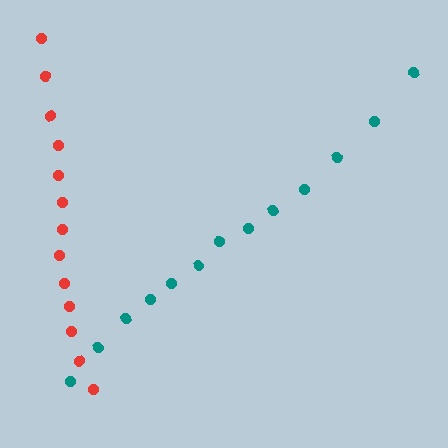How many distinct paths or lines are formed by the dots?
There are 2 distinct paths.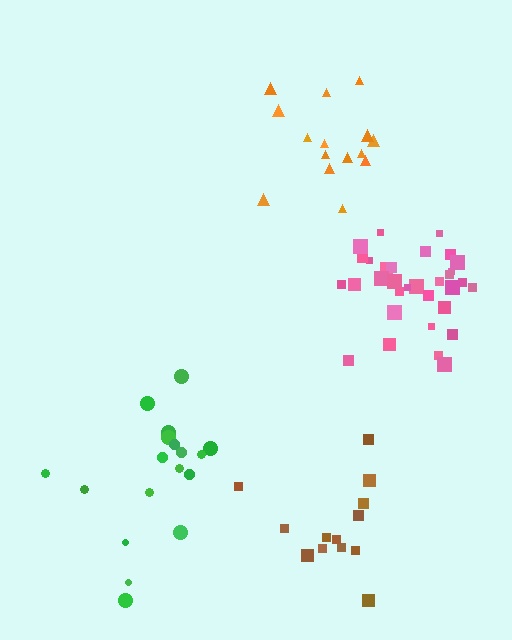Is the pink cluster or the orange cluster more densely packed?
Pink.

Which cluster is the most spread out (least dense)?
Green.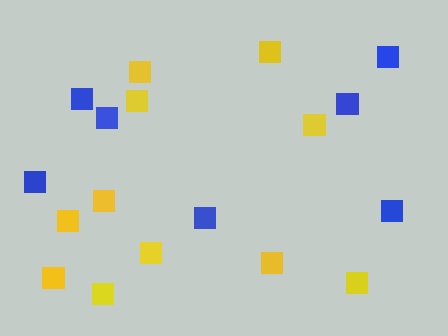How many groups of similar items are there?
There are 2 groups: one group of yellow squares (11) and one group of blue squares (7).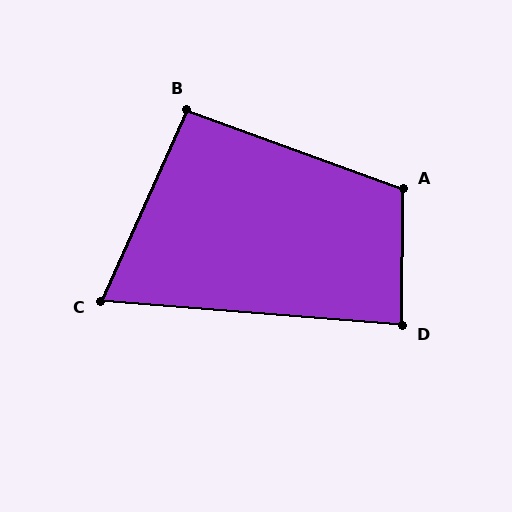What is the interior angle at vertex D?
Approximately 86 degrees (approximately right).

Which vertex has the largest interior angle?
A, at approximately 110 degrees.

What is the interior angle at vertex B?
Approximately 94 degrees (approximately right).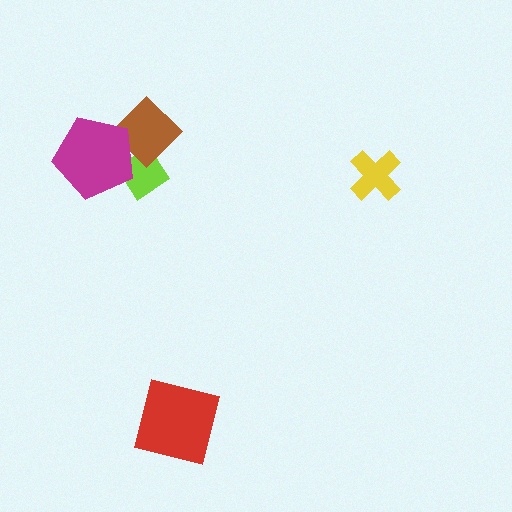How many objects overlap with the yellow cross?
0 objects overlap with the yellow cross.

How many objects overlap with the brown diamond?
2 objects overlap with the brown diamond.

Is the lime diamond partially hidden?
Yes, it is partially covered by another shape.